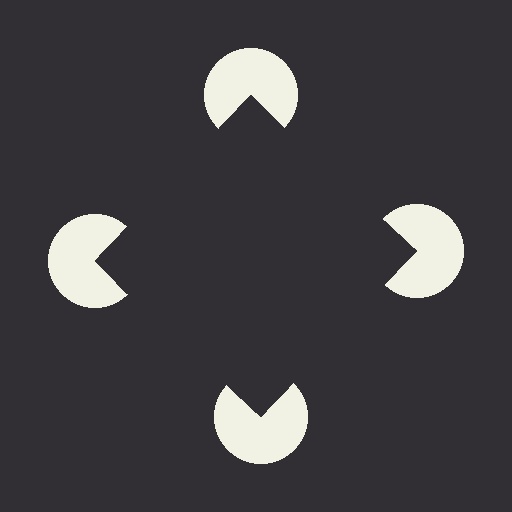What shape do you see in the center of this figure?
An illusory square — its edges are inferred from the aligned wedge cuts in the pac-man discs, not physically drawn.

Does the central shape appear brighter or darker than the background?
It typically appears slightly darker than the background, even though no actual brightness change is drawn.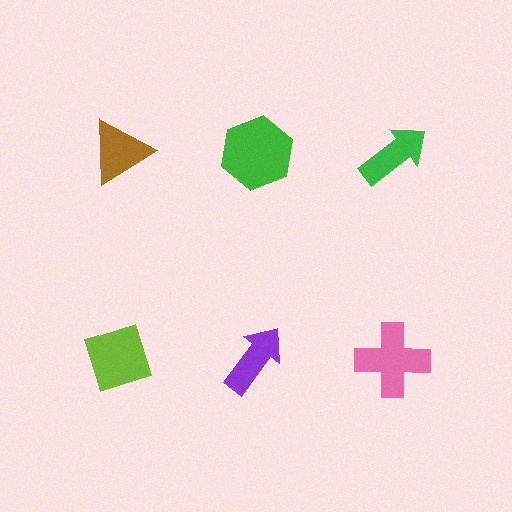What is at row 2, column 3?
A pink cross.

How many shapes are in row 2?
3 shapes.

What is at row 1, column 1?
A brown triangle.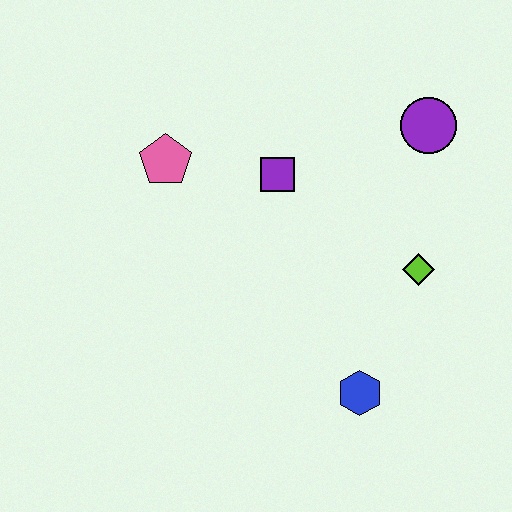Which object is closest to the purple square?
The pink pentagon is closest to the purple square.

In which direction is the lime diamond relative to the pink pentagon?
The lime diamond is to the right of the pink pentagon.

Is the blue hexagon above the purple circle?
No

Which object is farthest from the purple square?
The blue hexagon is farthest from the purple square.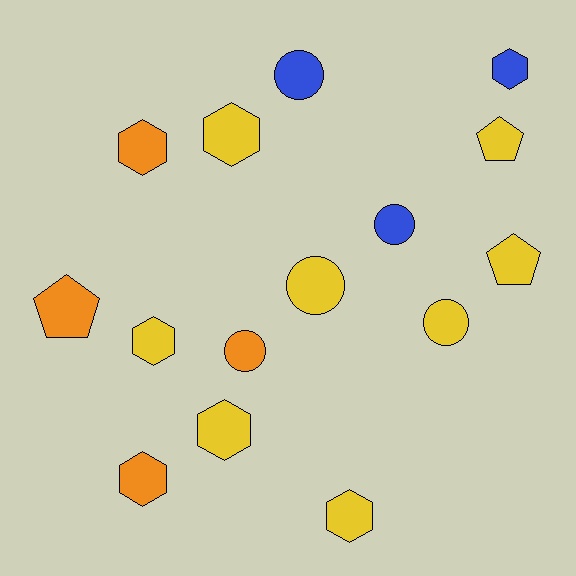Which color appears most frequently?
Yellow, with 8 objects.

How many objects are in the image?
There are 15 objects.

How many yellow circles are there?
There are 2 yellow circles.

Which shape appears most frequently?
Hexagon, with 7 objects.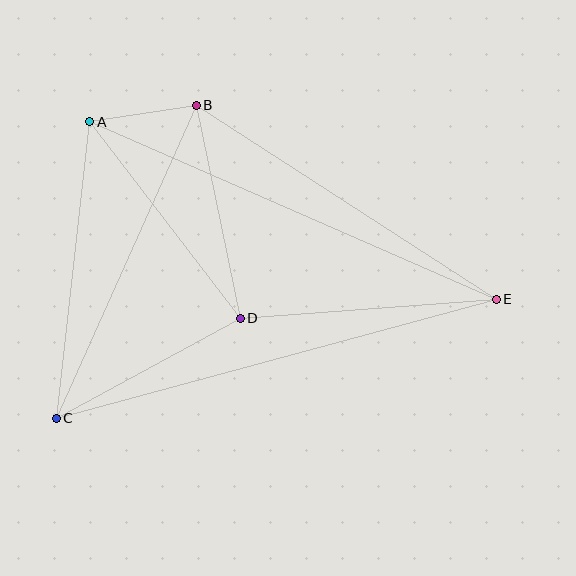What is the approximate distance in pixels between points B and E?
The distance between B and E is approximately 358 pixels.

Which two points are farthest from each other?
Points C and E are farthest from each other.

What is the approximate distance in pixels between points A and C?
The distance between A and C is approximately 299 pixels.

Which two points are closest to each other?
Points A and B are closest to each other.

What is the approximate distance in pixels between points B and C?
The distance between B and C is approximately 343 pixels.